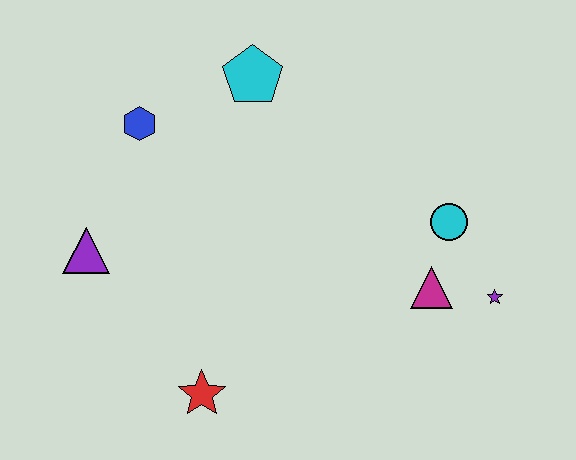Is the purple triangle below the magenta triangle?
No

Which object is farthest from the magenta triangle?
The purple triangle is farthest from the magenta triangle.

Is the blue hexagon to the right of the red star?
No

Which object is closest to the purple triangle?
The blue hexagon is closest to the purple triangle.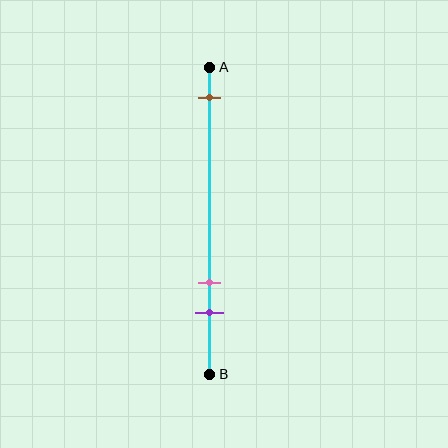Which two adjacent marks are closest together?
The pink and purple marks are the closest adjacent pair.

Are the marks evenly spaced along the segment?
No, the marks are not evenly spaced.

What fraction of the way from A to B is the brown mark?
The brown mark is approximately 10% (0.1) of the way from A to B.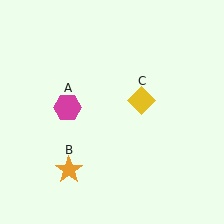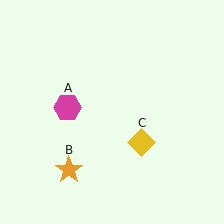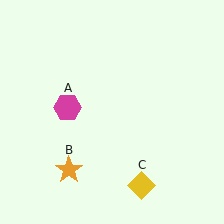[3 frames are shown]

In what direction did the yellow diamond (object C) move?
The yellow diamond (object C) moved down.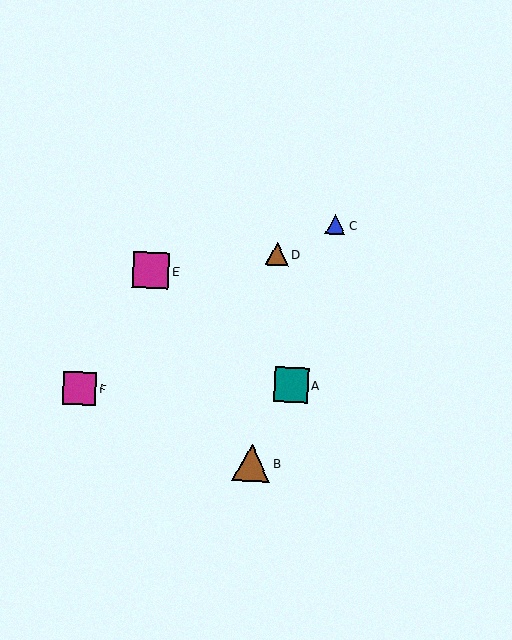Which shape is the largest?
The brown triangle (labeled B) is the largest.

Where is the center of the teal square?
The center of the teal square is at (291, 385).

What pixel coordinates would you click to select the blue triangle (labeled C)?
Click at (336, 225) to select the blue triangle C.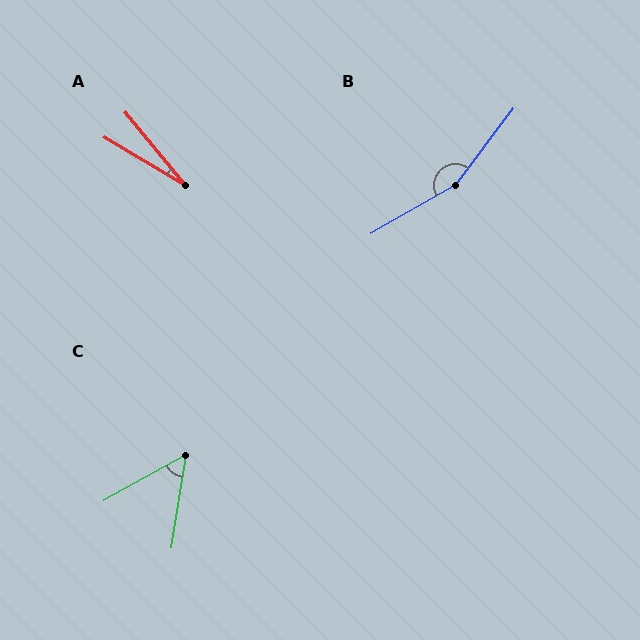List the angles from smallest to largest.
A (20°), C (52°), B (157°).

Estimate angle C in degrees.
Approximately 52 degrees.